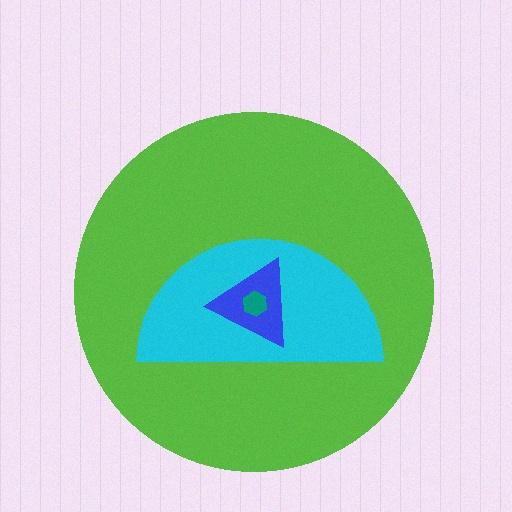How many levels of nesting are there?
4.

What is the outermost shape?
The lime circle.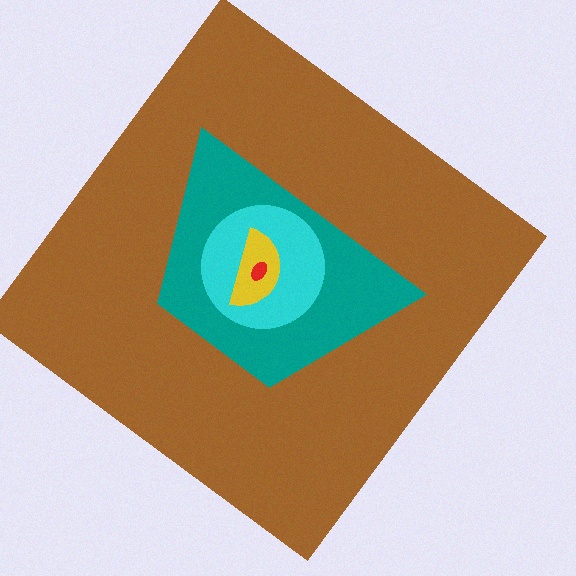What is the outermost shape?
The brown diamond.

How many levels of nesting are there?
5.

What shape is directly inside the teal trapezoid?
The cyan circle.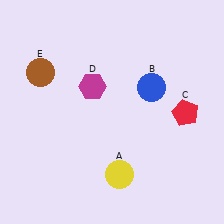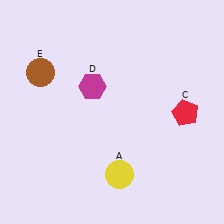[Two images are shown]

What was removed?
The blue circle (B) was removed in Image 2.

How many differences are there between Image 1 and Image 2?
There is 1 difference between the two images.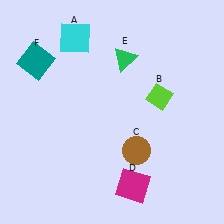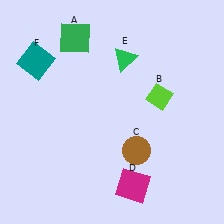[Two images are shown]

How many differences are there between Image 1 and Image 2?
There is 1 difference between the two images.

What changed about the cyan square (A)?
In Image 1, A is cyan. In Image 2, it changed to green.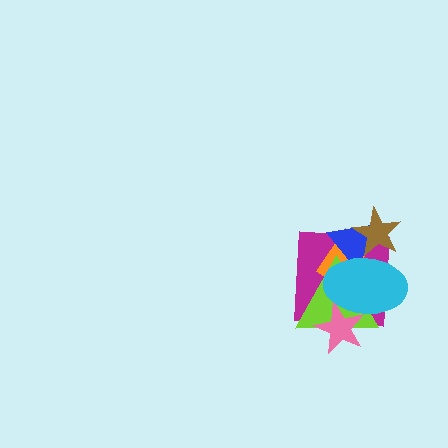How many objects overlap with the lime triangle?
5 objects overlap with the lime triangle.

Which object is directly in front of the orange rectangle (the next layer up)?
The lime triangle is directly in front of the orange rectangle.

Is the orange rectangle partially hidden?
Yes, it is partially covered by another shape.